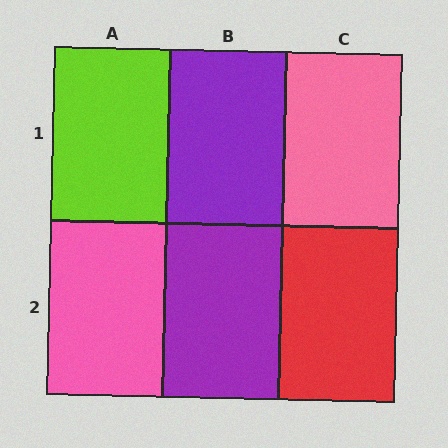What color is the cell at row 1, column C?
Pink.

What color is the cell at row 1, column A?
Lime.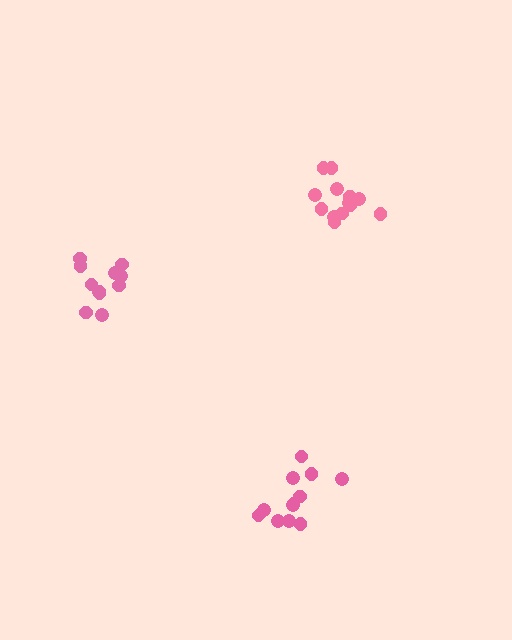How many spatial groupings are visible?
There are 3 spatial groupings.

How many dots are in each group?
Group 1: 11 dots, Group 2: 12 dots, Group 3: 14 dots (37 total).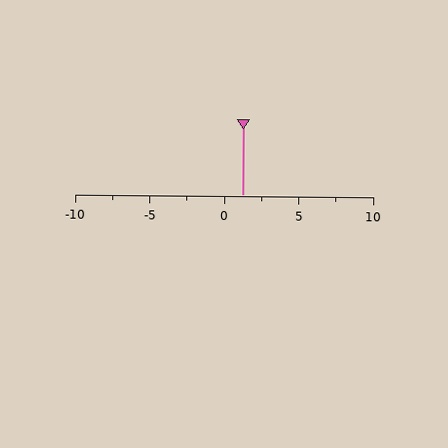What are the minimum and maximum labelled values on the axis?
The axis runs from -10 to 10.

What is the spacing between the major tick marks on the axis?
The major ticks are spaced 5 apart.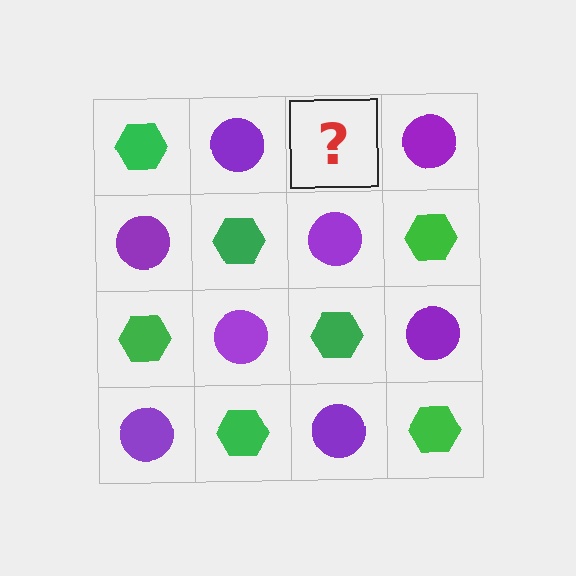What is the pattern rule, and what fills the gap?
The rule is that it alternates green hexagon and purple circle in a checkerboard pattern. The gap should be filled with a green hexagon.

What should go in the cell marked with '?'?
The missing cell should contain a green hexagon.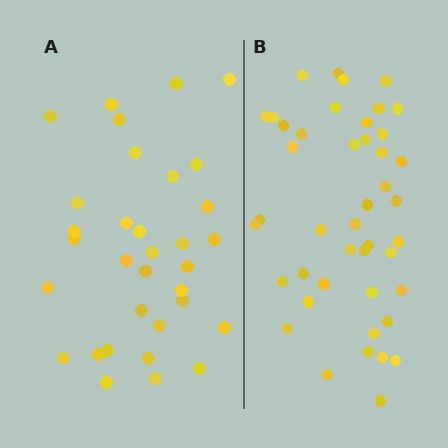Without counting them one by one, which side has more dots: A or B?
Region B (the right region) has more dots.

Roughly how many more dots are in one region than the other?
Region B has roughly 12 or so more dots than region A.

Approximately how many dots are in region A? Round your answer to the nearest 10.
About 30 dots. (The exact count is 33, which rounds to 30.)